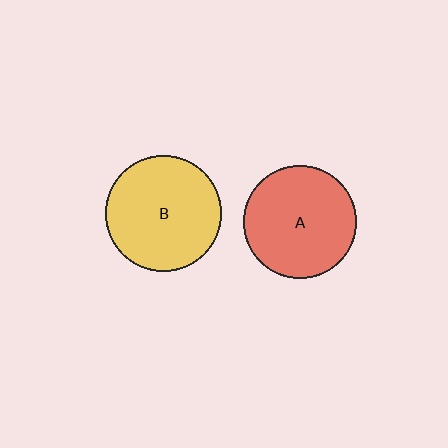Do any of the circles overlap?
No, none of the circles overlap.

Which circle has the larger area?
Circle B (yellow).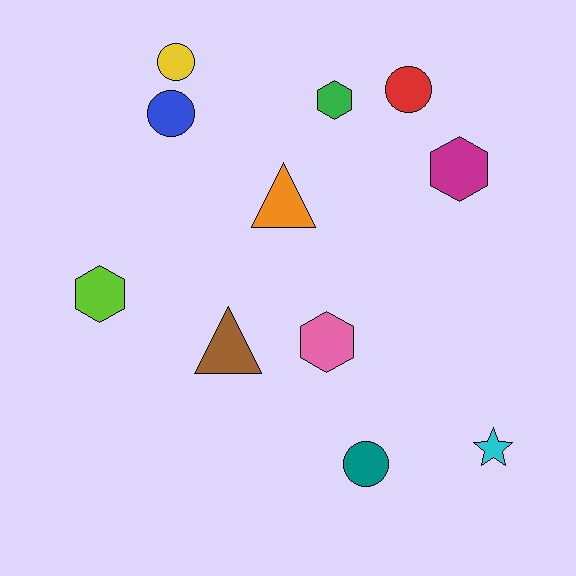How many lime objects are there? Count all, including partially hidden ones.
There is 1 lime object.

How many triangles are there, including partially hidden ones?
There are 2 triangles.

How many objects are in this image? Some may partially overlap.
There are 11 objects.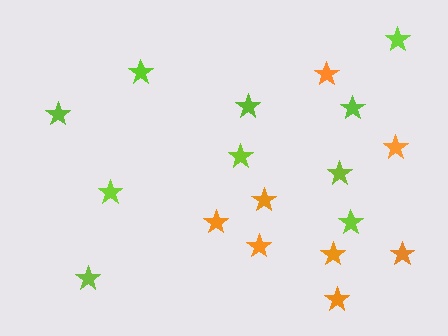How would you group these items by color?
There are 2 groups: one group of lime stars (10) and one group of orange stars (8).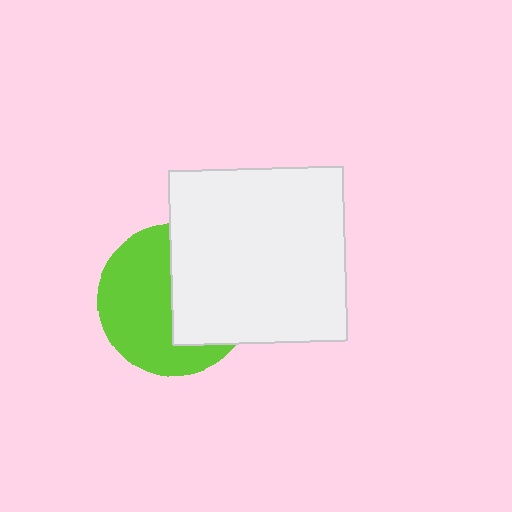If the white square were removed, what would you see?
You would see the complete lime circle.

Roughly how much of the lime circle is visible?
About half of it is visible (roughly 55%).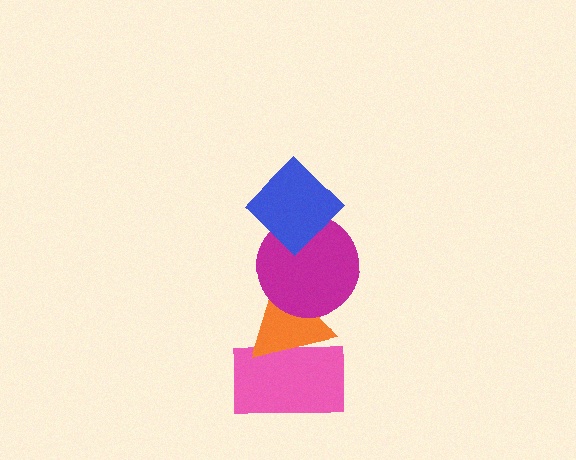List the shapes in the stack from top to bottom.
From top to bottom: the blue diamond, the magenta circle, the orange triangle, the pink rectangle.